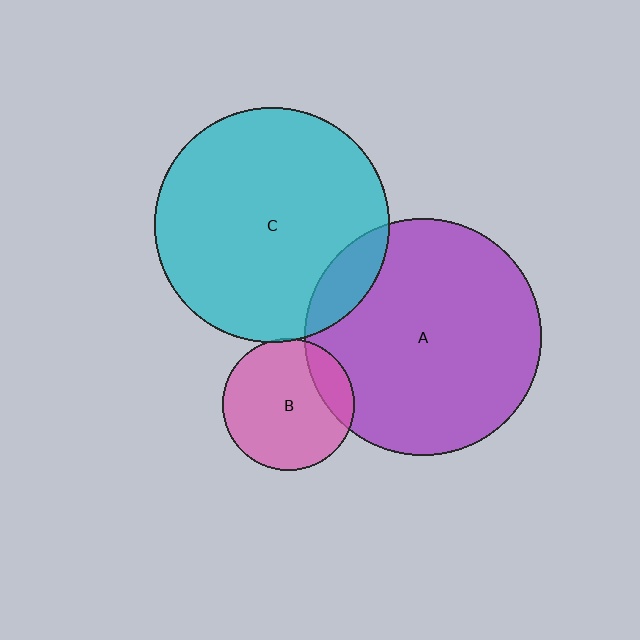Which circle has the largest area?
Circle A (purple).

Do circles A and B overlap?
Yes.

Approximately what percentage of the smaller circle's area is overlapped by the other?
Approximately 15%.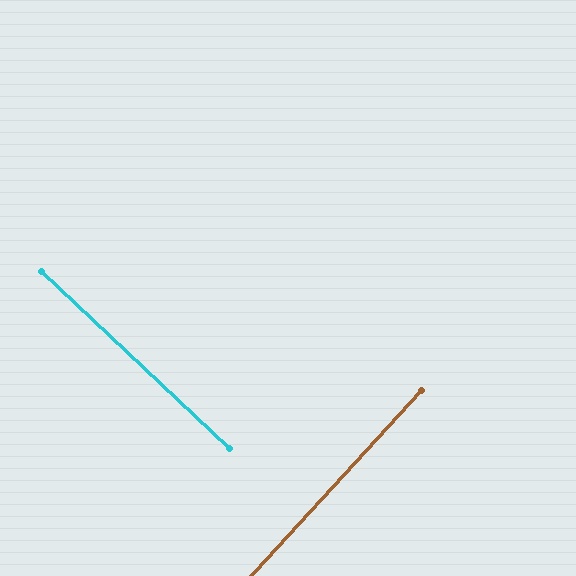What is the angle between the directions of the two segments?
Approximately 89 degrees.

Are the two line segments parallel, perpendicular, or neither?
Perpendicular — they meet at approximately 89°.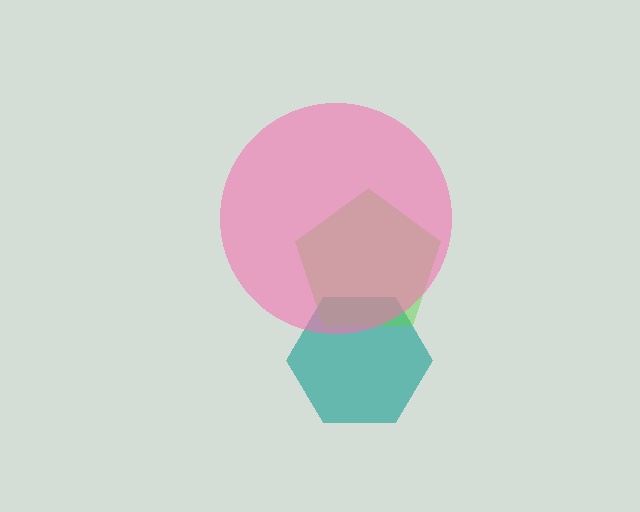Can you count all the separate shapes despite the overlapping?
Yes, there are 3 separate shapes.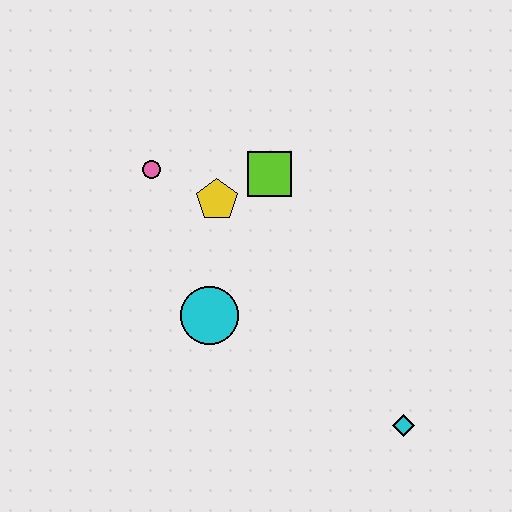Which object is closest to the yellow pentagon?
The lime square is closest to the yellow pentagon.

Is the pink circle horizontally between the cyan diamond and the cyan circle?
No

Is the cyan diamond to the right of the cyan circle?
Yes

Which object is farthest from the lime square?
The cyan diamond is farthest from the lime square.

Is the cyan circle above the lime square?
No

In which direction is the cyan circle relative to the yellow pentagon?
The cyan circle is below the yellow pentagon.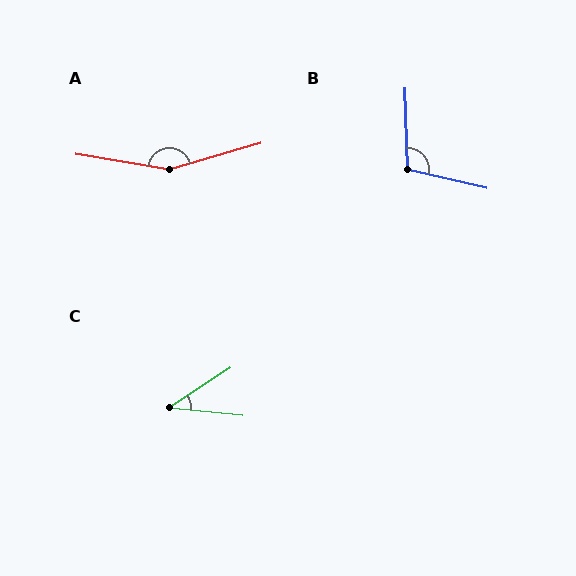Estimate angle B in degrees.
Approximately 105 degrees.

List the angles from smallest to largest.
C (39°), B (105°), A (155°).